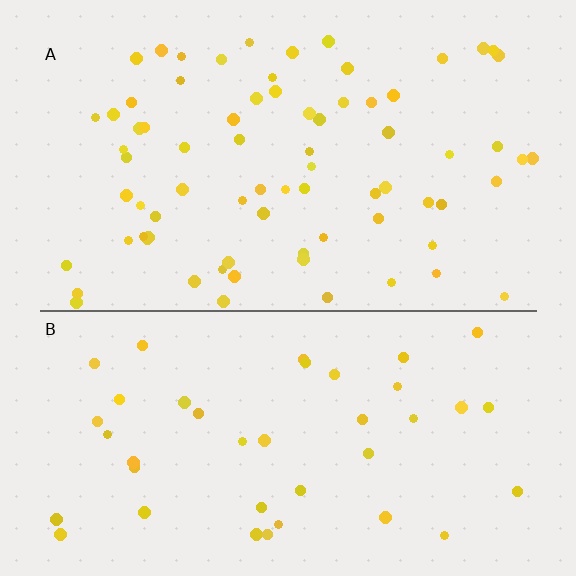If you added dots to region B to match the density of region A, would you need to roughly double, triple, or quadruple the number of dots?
Approximately double.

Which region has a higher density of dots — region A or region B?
A (the top).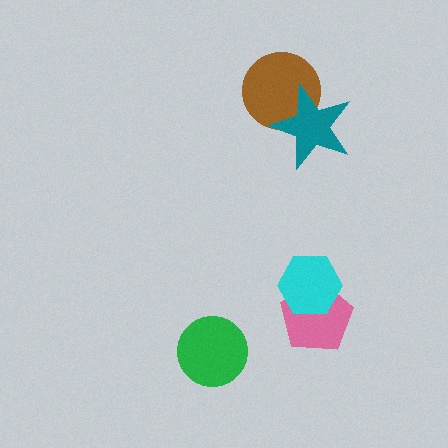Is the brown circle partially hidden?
Yes, it is partially covered by another shape.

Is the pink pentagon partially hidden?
Yes, it is partially covered by another shape.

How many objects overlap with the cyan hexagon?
1 object overlaps with the cyan hexagon.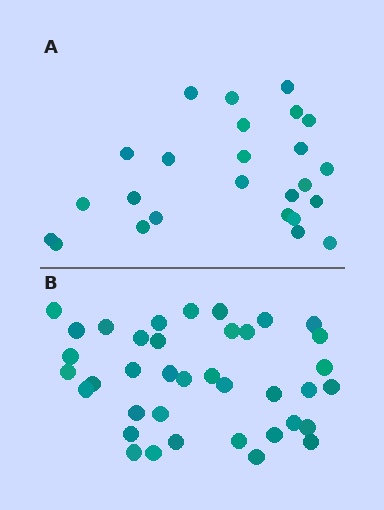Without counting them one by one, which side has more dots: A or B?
Region B (the bottom region) has more dots.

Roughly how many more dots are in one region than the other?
Region B has approximately 15 more dots than region A.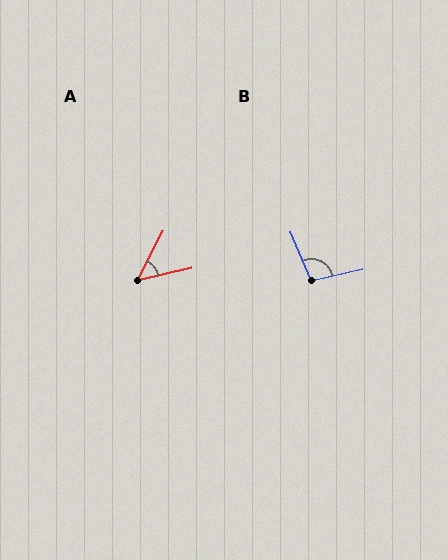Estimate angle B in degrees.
Approximately 100 degrees.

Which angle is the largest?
B, at approximately 100 degrees.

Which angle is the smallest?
A, at approximately 49 degrees.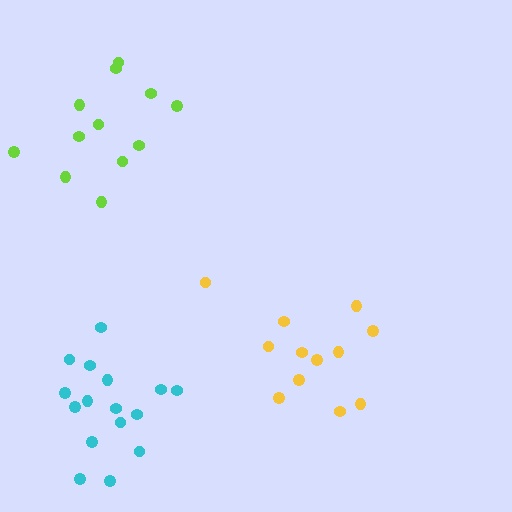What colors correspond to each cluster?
The clusters are colored: cyan, yellow, lime.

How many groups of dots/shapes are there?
There are 3 groups.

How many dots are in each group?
Group 1: 16 dots, Group 2: 12 dots, Group 3: 12 dots (40 total).